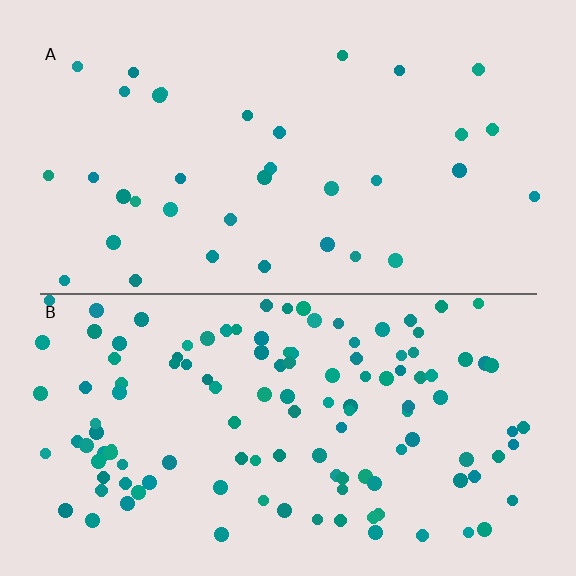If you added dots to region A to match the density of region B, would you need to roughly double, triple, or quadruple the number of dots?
Approximately triple.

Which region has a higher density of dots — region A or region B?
B (the bottom).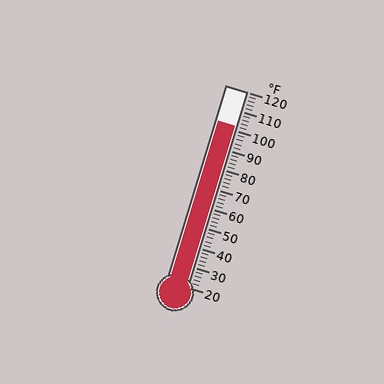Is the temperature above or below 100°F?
The temperature is above 100°F.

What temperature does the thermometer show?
The thermometer shows approximately 102°F.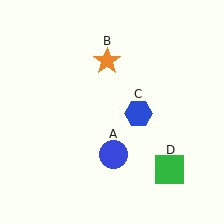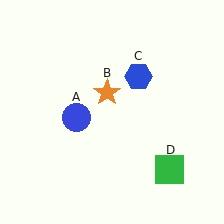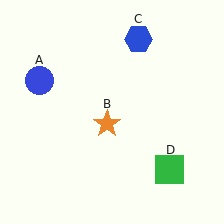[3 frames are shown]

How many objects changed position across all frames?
3 objects changed position: blue circle (object A), orange star (object B), blue hexagon (object C).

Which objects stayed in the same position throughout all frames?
Green square (object D) remained stationary.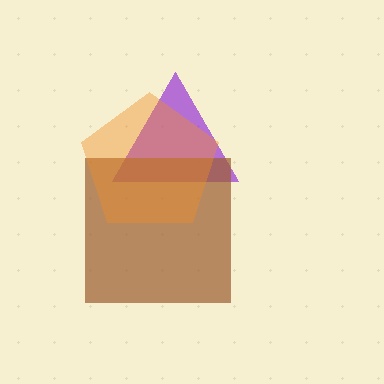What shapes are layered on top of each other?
The layered shapes are: a purple triangle, a brown square, an orange pentagon.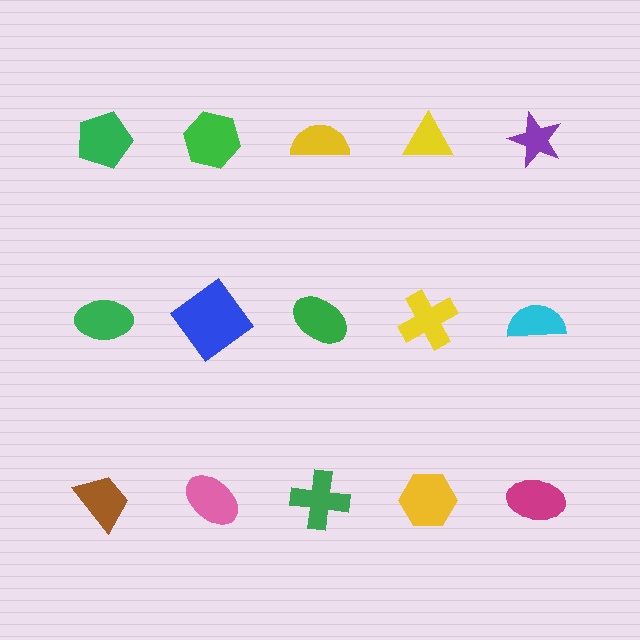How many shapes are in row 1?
5 shapes.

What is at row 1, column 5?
A purple star.